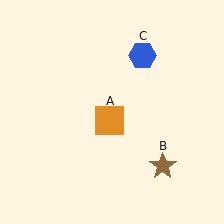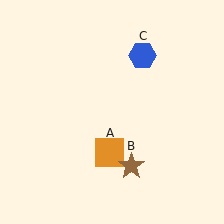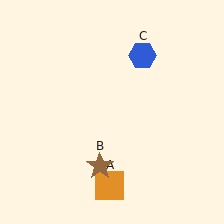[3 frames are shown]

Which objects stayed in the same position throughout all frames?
Blue hexagon (object C) remained stationary.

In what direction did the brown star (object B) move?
The brown star (object B) moved left.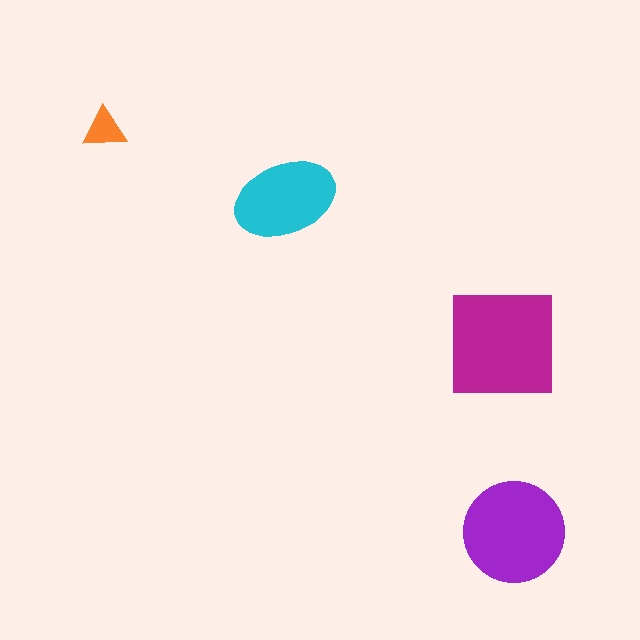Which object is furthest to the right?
The purple circle is rightmost.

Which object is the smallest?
The orange triangle.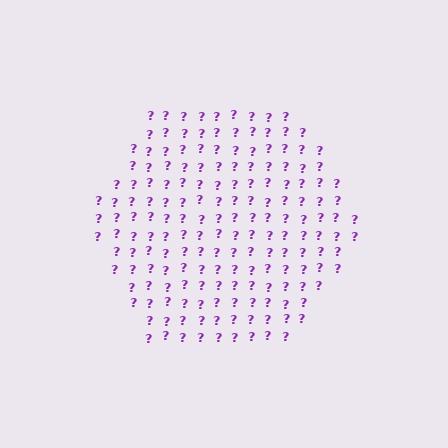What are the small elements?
The small elements are question marks.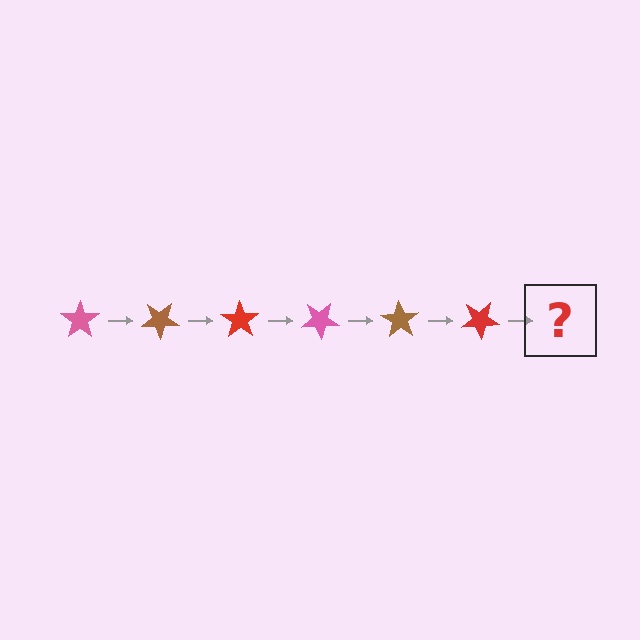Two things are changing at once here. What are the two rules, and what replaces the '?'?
The two rules are that it rotates 35 degrees each step and the color cycles through pink, brown, and red. The '?' should be a pink star, rotated 210 degrees from the start.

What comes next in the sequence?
The next element should be a pink star, rotated 210 degrees from the start.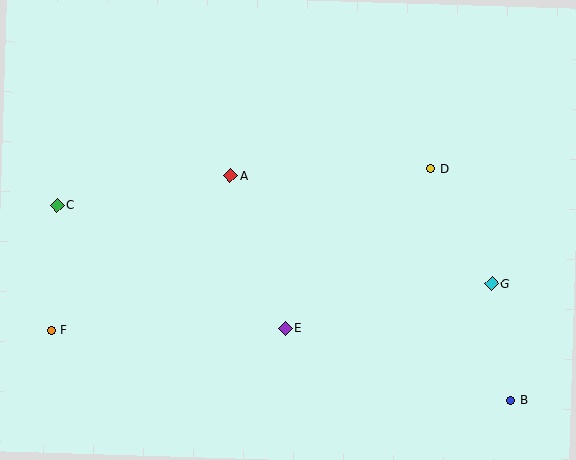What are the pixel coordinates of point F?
Point F is at (51, 330).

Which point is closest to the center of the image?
Point A at (230, 176) is closest to the center.